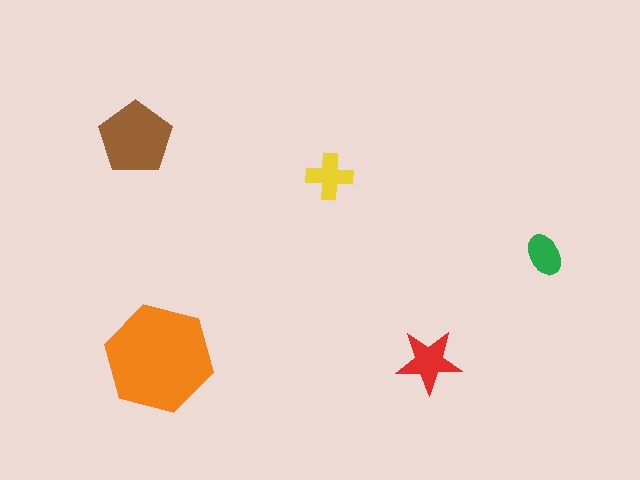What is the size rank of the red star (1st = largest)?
3rd.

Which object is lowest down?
The red star is bottommost.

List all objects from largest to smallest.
The orange hexagon, the brown pentagon, the red star, the yellow cross, the green ellipse.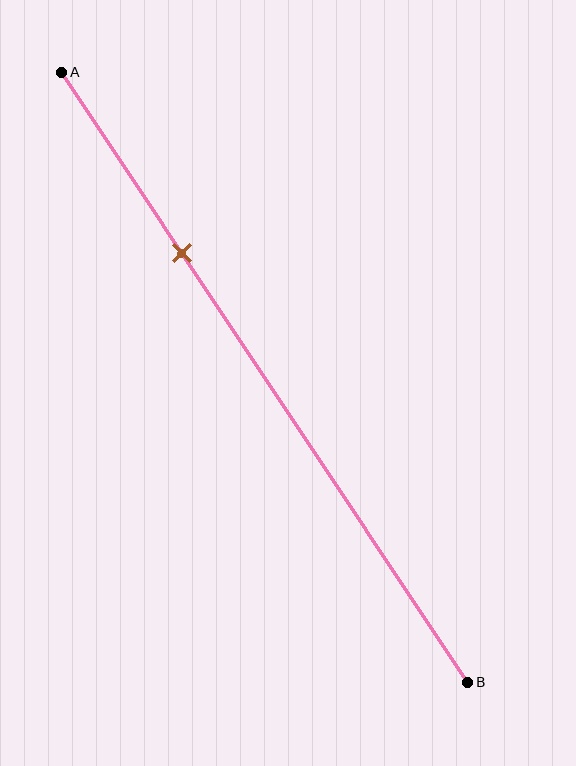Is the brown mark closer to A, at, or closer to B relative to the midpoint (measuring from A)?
The brown mark is closer to point A than the midpoint of segment AB.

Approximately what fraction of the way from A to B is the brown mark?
The brown mark is approximately 30% of the way from A to B.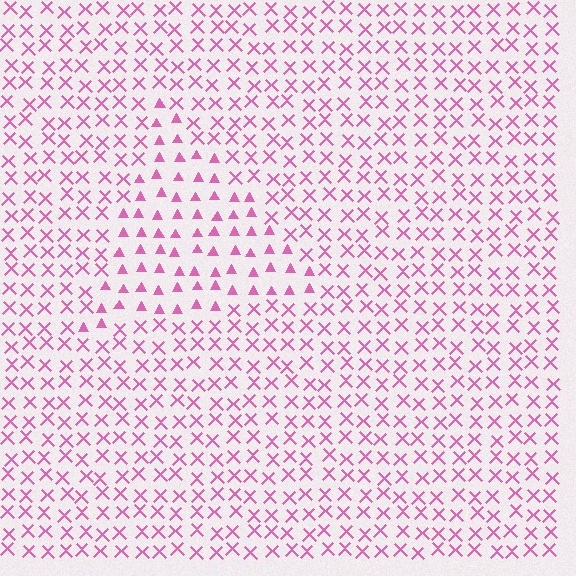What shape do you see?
I see a triangle.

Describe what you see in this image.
The image is filled with small pink elements arranged in a uniform grid. A triangle-shaped region contains triangles, while the surrounding area contains X marks. The boundary is defined purely by the change in element shape.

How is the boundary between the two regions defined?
The boundary is defined by a change in element shape: triangles inside vs. X marks outside. All elements share the same color and spacing.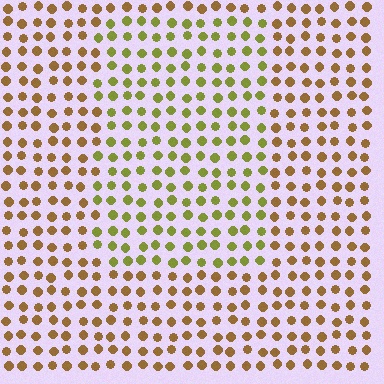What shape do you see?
I see a rectangle.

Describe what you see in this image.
The image is filled with small brown elements in a uniform arrangement. A rectangle-shaped region is visible where the elements are tinted to a slightly different hue, forming a subtle color boundary.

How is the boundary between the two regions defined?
The boundary is defined purely by a slight shift in hue (about 39 degrees). Spacing, size, and orientation are identical on both sides.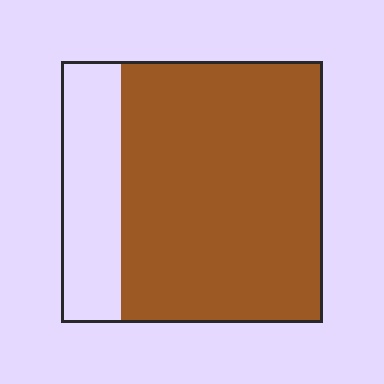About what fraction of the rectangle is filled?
About three quarters (3/4).